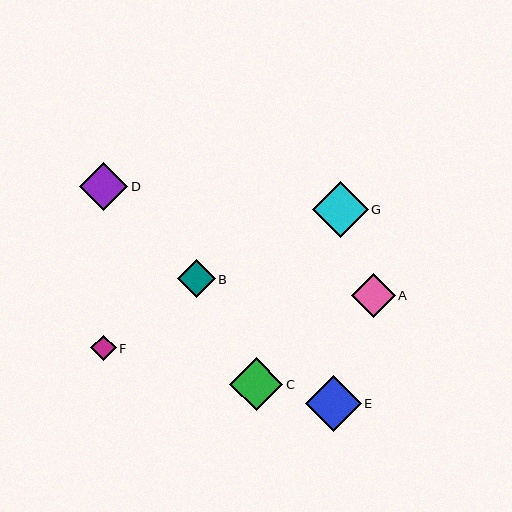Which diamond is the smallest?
Diamond F is the smallest with a size of approximately 26 pixels.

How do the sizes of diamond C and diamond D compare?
Diamond C and diamond D are approximately the same size.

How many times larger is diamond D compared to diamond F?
Diamond D is approximately 1.9 times the size of diamond F.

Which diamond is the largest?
Diamond G is the largest with a size of approximately 56 pixels.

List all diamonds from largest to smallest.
From largest to smallest: G, E, C, D, A, B, F.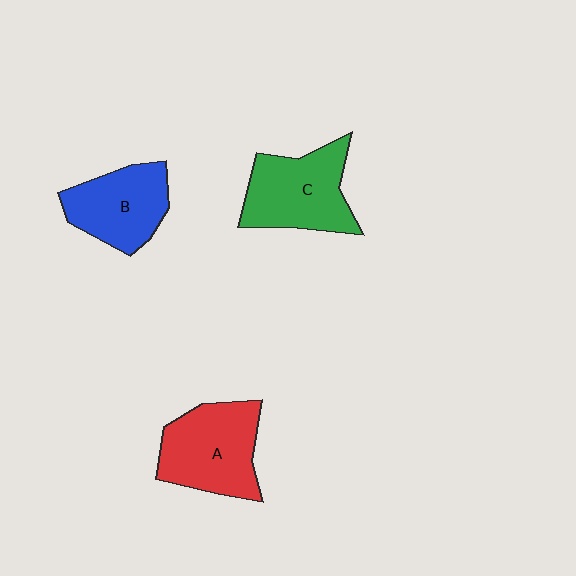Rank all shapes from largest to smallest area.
From largest to smallest: A (red), C (green), B (blue).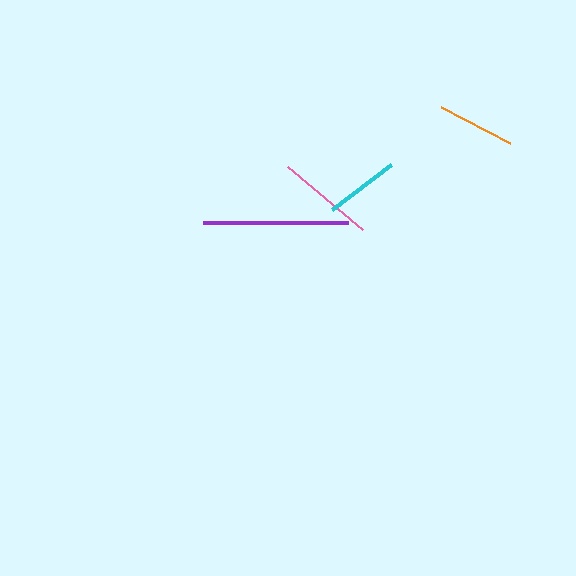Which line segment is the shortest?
The cyan line is the shortest at approximately 74 pixels.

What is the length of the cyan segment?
The cyan segment is approximately 74 pixels long.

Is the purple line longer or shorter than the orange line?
The purple line is longer than the orange line.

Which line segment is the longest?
The purple line is the longest at approximately 145 pixels.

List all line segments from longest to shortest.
From longest to shortest: purple, pink, orange, cyan.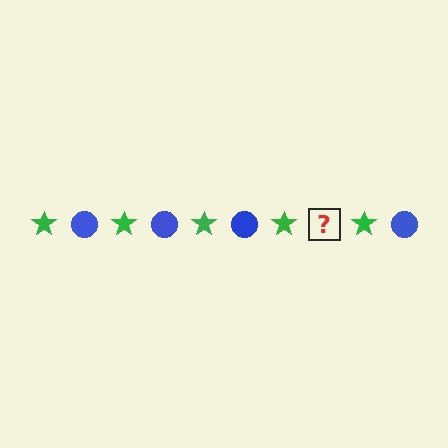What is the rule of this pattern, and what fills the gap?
The rule is that the pattern alternates between green star and blue circle. The gap should be filled with a blue circle.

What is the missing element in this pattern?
The missing element is a blue circle.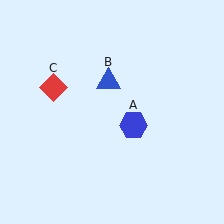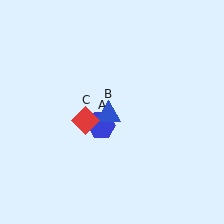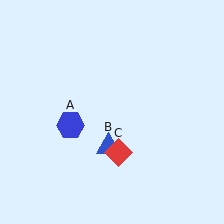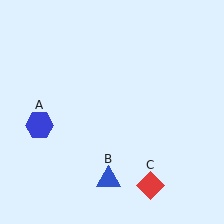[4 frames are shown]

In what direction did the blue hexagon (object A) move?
The blue hexagon (object A) moved left.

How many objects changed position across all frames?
3 objects changed position: blue hexagon (object A), blue triangle (object B), red diamond (object C).